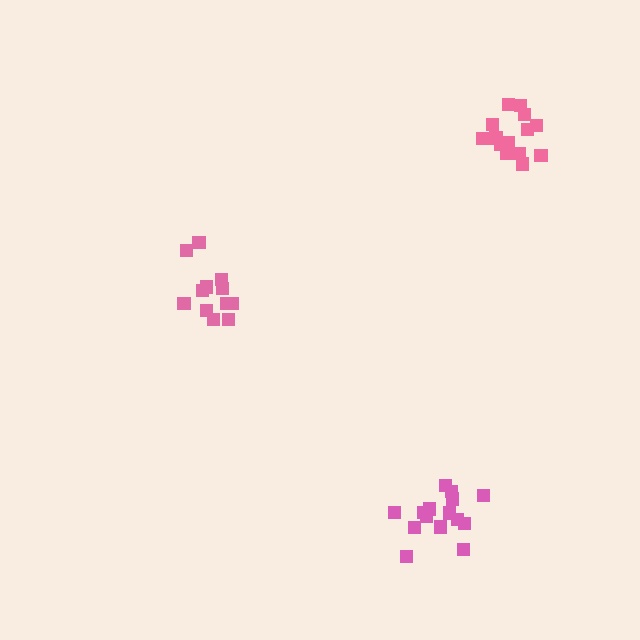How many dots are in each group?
Group 1: 15 dots, Group 2: 12 dots, Group 3: 15 dots (42 total).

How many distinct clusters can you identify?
There are 3 distinct clusters.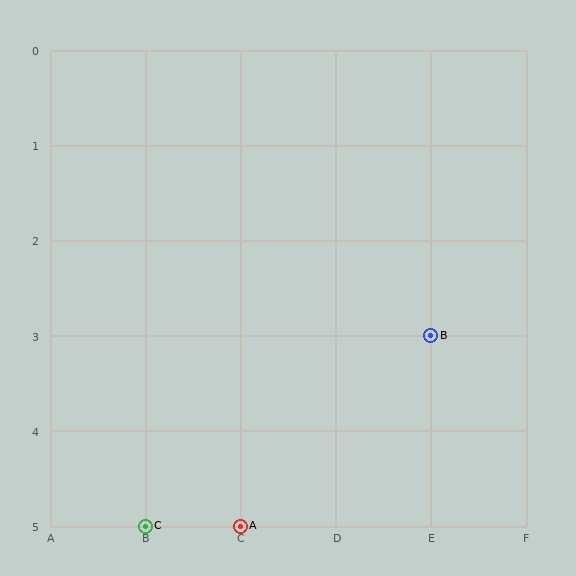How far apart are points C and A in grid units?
Points C and A are 1 column apart.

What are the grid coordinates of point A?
Point A is at grid coordinates (C, 5).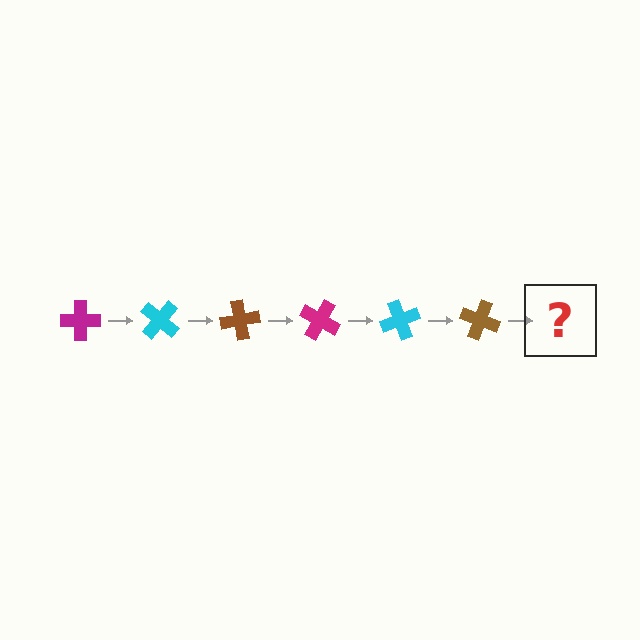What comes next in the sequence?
The next element should be a magenta cross, rotated 240 degrees from the start.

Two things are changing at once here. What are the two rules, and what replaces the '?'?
The two rules are that it rotates 40 degrees each step and the color cycles through magenta, cyan, and brown. The '?' should be a magenta cross, rotated 240 degrees from the start.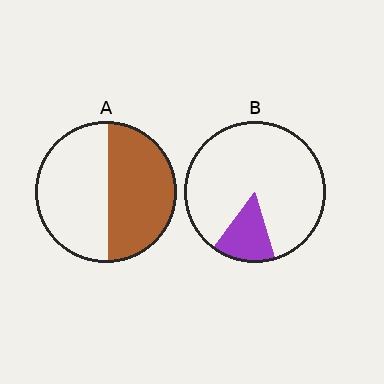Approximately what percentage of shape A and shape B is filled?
A is approximately 50% and B is approximately 15%.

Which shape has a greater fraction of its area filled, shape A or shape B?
Shape A.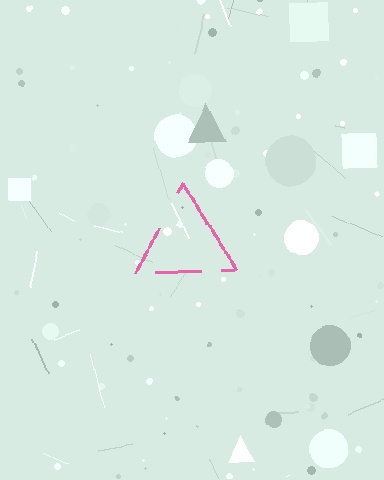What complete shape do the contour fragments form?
The contour fragments form a triangle.